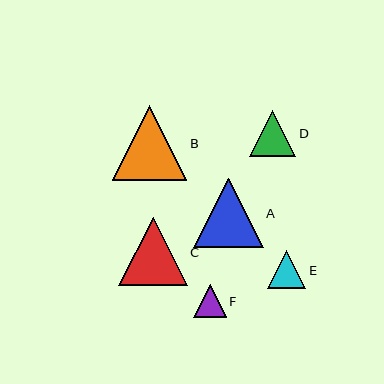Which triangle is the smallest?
Triangle F is the smallest with a size of approximately 32 pixels.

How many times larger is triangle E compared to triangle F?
Triangle E is approximately 1.2 times the size of triangle F.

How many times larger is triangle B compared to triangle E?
Triangle B is approximately 2.0 times the size of triangle E.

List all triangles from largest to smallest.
From largest to smallest: B, A, C, D, E, F.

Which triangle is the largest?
Triangle B is the largest with a size of approximately 74 pixels.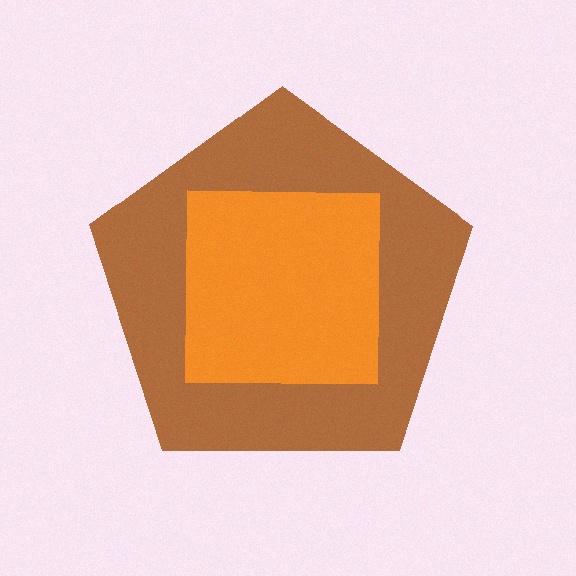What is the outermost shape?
The brown pentagon.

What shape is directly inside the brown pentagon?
The orange square.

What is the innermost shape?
The orange square.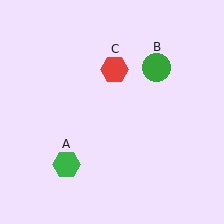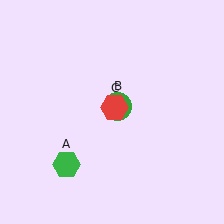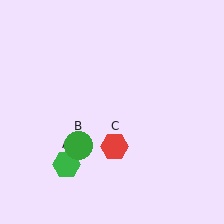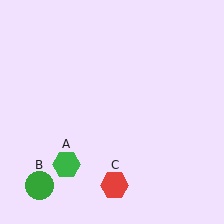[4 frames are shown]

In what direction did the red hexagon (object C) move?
The red hexagon (object C) moved down.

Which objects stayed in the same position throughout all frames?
Green hexagon (object A) remained stationary.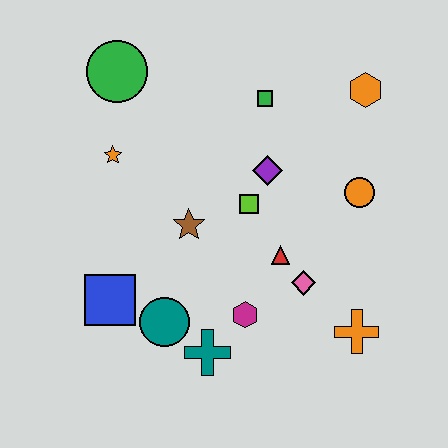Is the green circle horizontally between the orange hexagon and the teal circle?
No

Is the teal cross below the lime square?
Yes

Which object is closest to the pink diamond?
The red triangle is closest to the pink diamond.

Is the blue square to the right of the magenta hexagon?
No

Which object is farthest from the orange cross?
The green circle is farthest from the orange cross.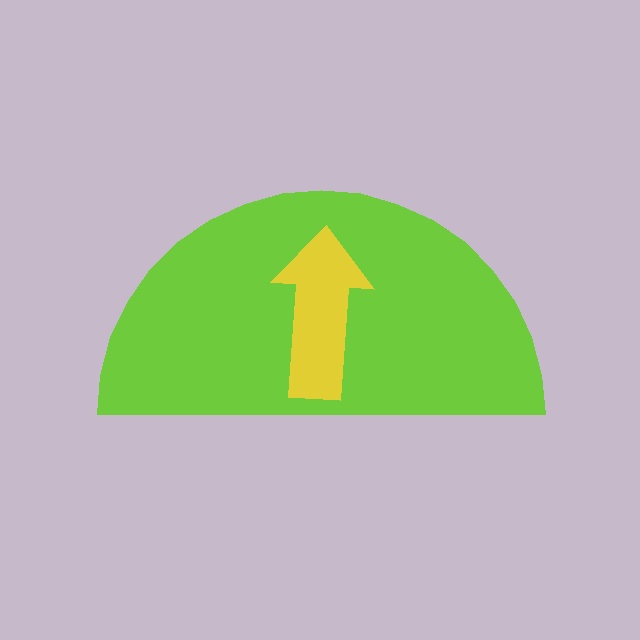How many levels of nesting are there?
2.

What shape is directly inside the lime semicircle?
The yellow arrow.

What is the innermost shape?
The yellow arrow.